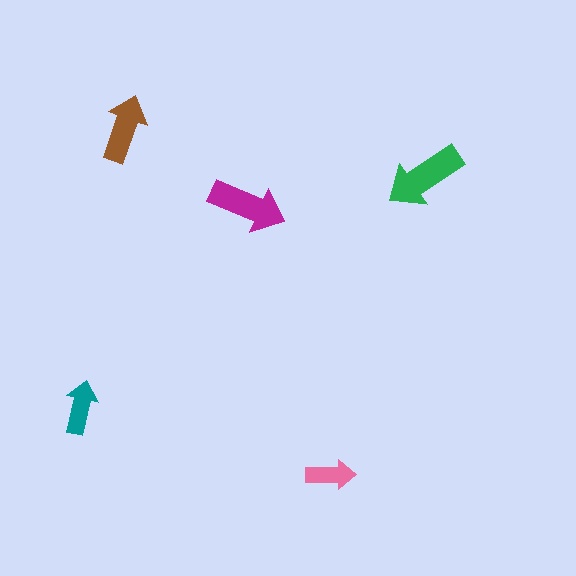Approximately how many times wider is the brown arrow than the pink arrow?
About 1.5 times wider.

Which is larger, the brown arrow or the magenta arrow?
The magenta one.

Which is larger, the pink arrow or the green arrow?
The green one.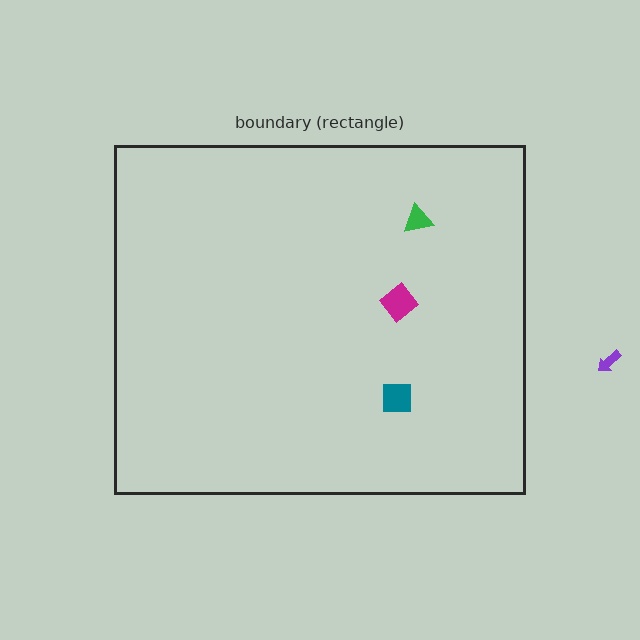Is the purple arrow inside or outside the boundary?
Outside.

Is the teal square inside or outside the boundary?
Inside.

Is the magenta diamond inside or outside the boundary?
Inside.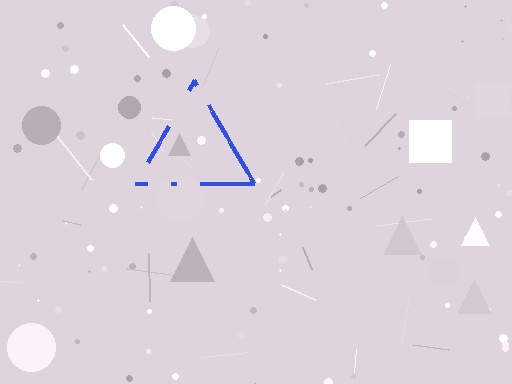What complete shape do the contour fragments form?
The contour fragments form a triangle.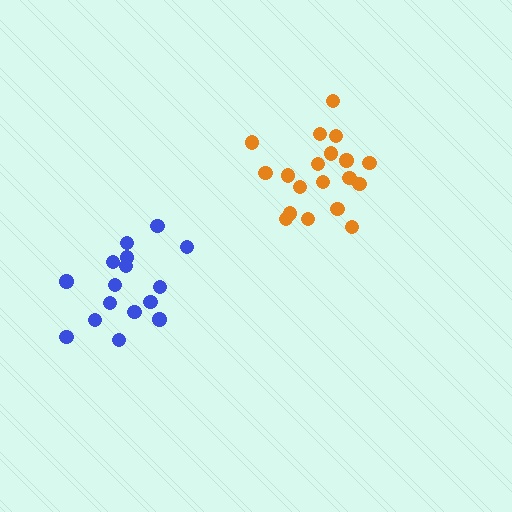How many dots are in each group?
Group 1: 19 dots, Group 2: 16 dots (35 total).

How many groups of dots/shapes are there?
There are 2 groups.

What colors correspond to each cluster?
The clusters are colored: orange, blue.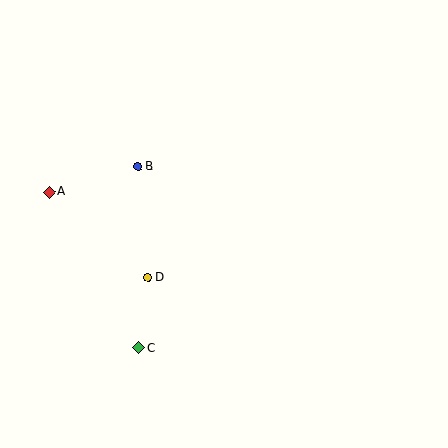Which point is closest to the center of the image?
Point D at (148, 277) is closest to the center.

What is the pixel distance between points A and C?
The distance between A and C is 180 pixels.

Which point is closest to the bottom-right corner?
Point C is closest to the bottom-right corner.